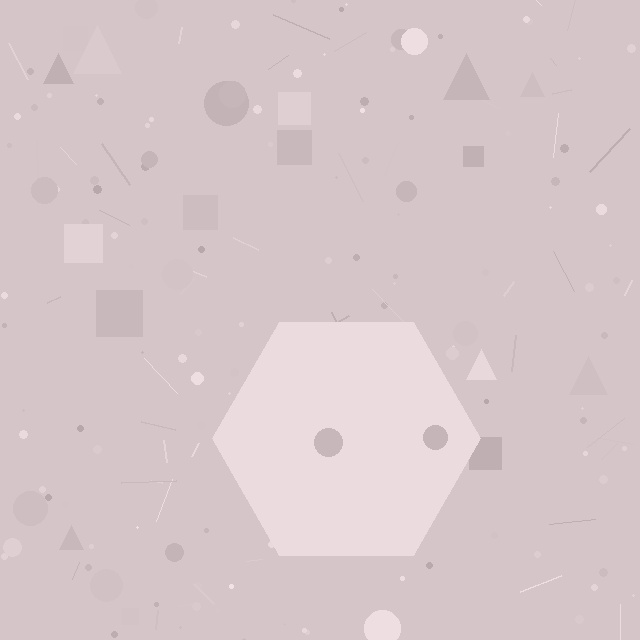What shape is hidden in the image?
A hexagon is hidden in the image.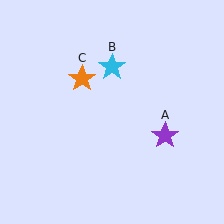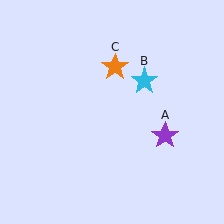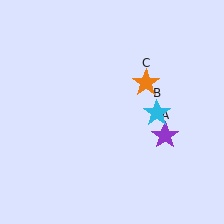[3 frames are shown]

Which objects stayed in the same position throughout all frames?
Purple star (object A) remained stationary.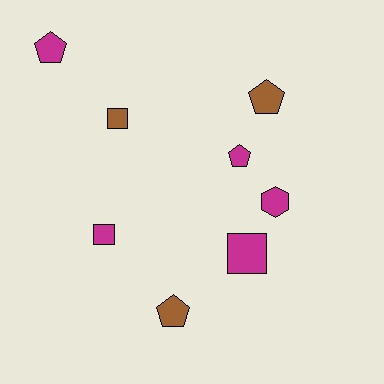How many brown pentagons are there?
There are 2 brown pentagons.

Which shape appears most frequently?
Pentagon, with 4 objects.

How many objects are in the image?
There are 8 objects.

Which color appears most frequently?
Magenta, with 5 objects.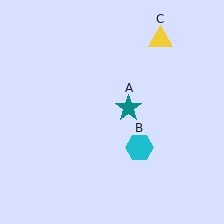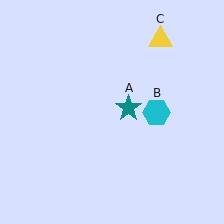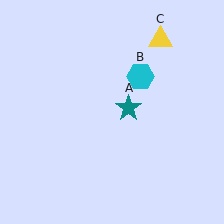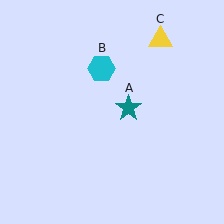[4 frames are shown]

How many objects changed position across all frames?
1 object changed position: cyan hexagon (object B).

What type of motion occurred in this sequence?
The cyan hexagon (object B) rotated counterclockwise around the center of the scene.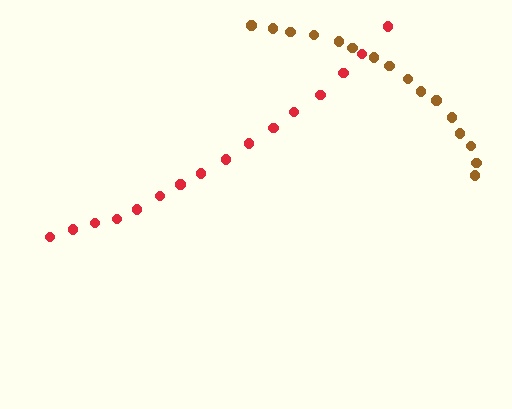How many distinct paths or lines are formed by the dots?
There are 2 distinct paths.